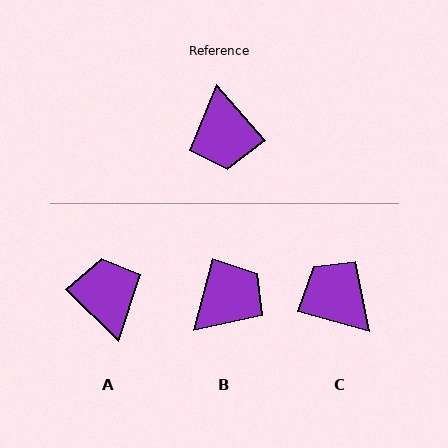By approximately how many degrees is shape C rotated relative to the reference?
Approximately 147 degrees clockwise.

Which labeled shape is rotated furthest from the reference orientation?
A, about 176 degrees away.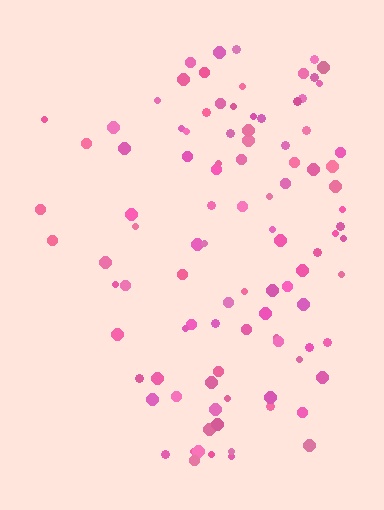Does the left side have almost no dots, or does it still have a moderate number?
Still a moderate number, just noticeably fewer than the right.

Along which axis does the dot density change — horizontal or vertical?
Horizontal.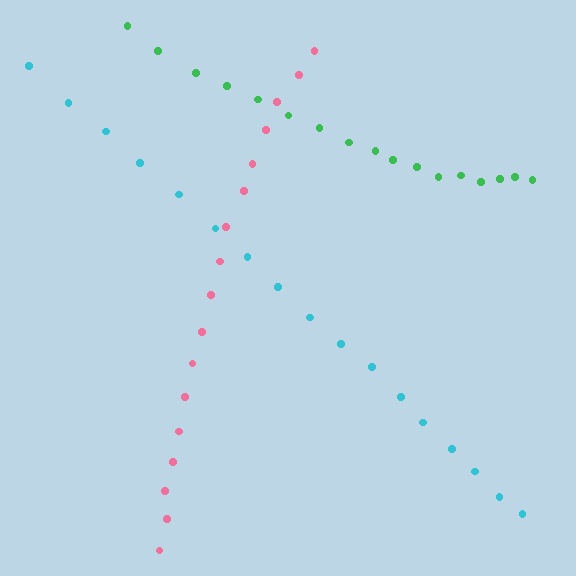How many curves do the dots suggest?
There are 3 distinct paths.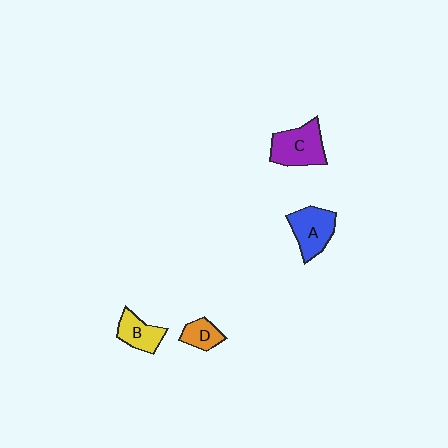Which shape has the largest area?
Shape C (purple).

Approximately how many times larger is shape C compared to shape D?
Approximately 2.0 times.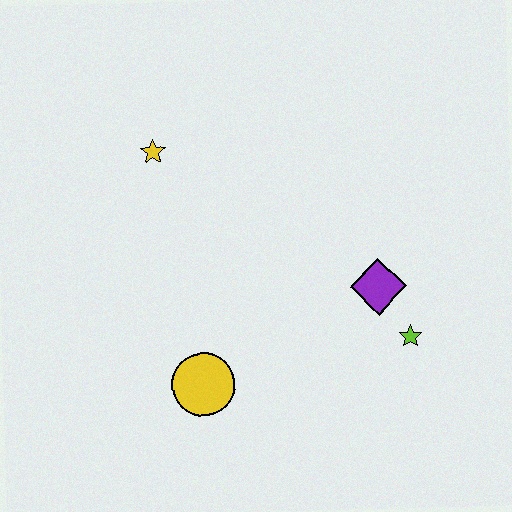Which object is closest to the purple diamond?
The lime star is closest to the purple diamond.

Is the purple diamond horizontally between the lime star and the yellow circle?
Yes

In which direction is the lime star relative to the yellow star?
The lime star is to the right of the yellow star.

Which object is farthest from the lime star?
The yellow star is farthest from the lime star.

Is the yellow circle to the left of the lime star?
Yes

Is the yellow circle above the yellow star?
No